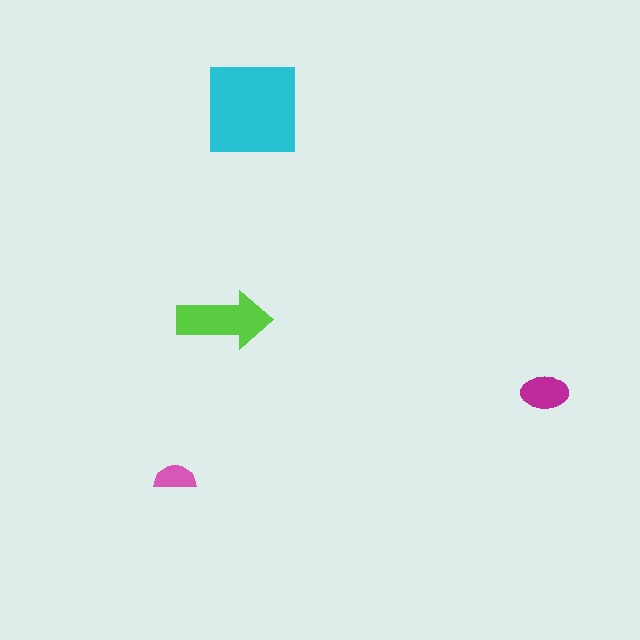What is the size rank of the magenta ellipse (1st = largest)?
3rd.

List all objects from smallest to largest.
The pink semicircle, the magenta ellipse, the lime arrow, the cyan square.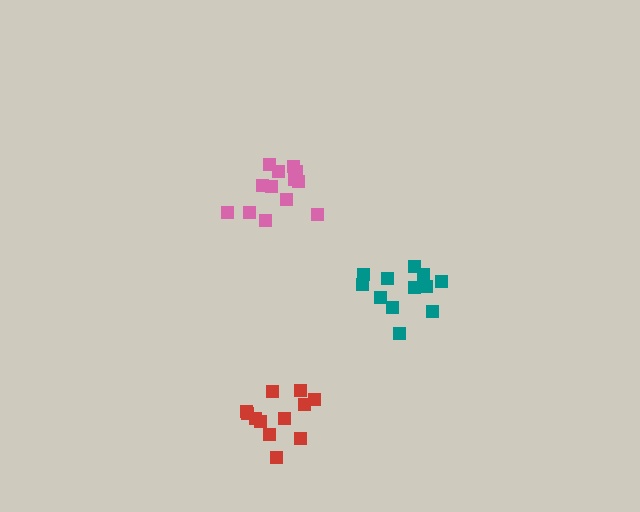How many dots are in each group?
Group 1: 12 dots, Group 2: 13 dots, Group 3: 12 dots (37 total).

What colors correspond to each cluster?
The clusters are colored: teal, pink, red.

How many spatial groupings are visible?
There are 3 spatial groupings.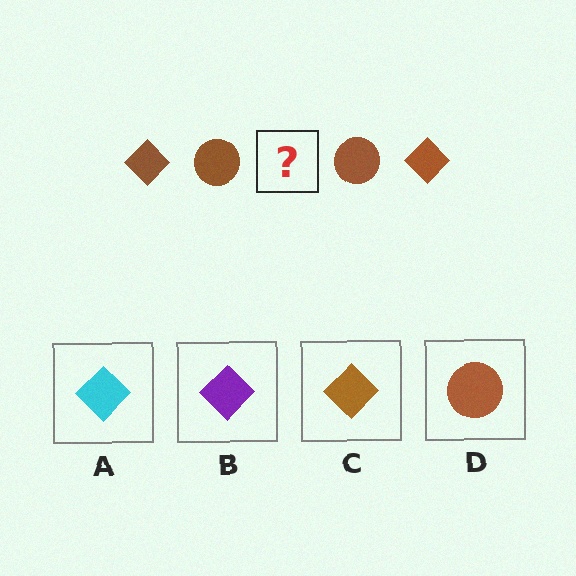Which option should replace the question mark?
Option C.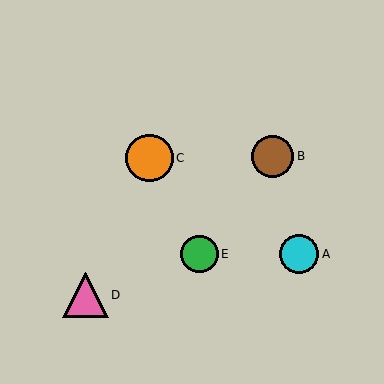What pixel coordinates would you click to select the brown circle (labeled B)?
Click at (273, 156) to select the brown circle B.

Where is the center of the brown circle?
The center of the brown circle is at (273, 156).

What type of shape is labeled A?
Shape A is a cyan circle.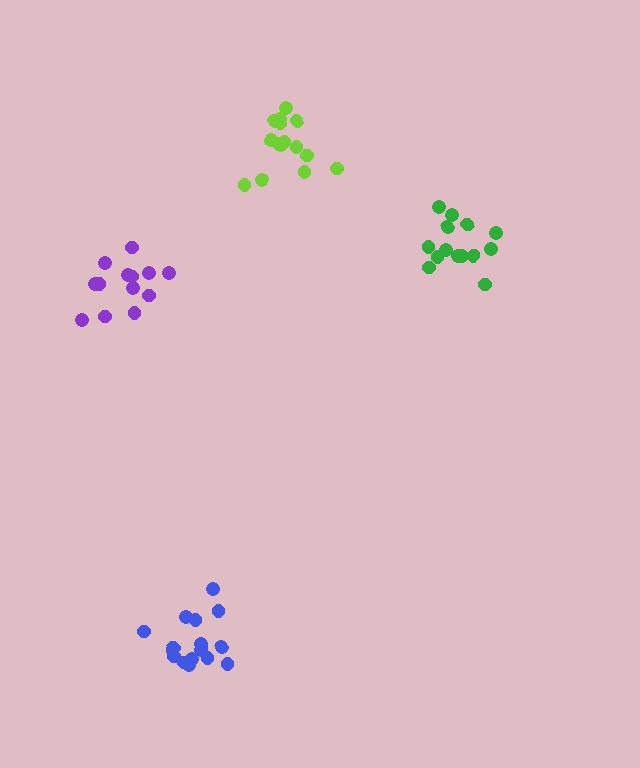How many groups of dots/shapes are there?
There are 4 groups.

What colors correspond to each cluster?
The clusters are colored: blue, lime, green, purple.